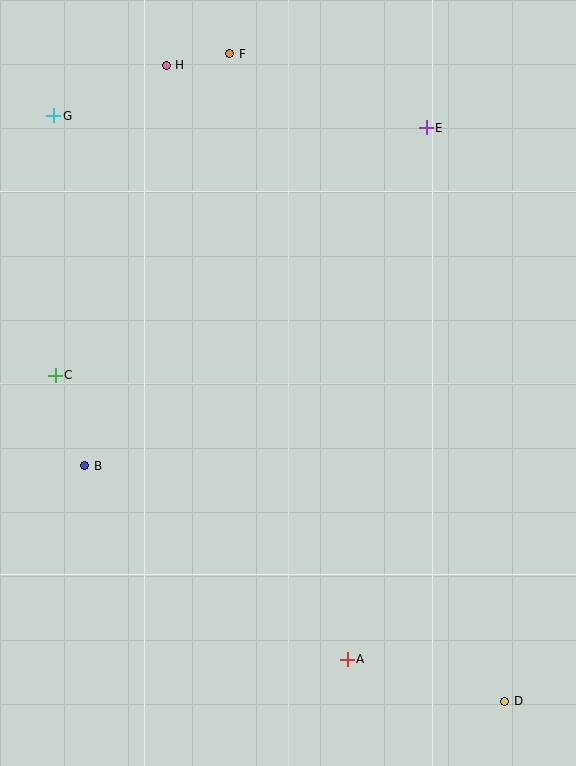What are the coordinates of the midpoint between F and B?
The midpoint between F and B is at (157, 260).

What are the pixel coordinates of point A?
Point A is at (347, 659).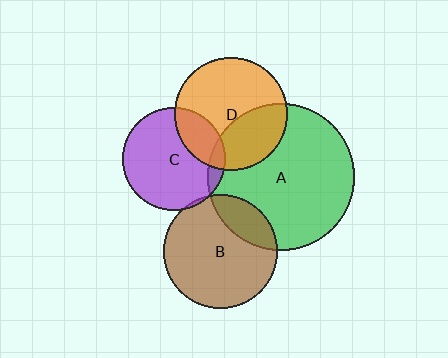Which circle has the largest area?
Circle A (green).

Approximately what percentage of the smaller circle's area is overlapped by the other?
Approximately 25%.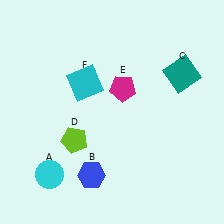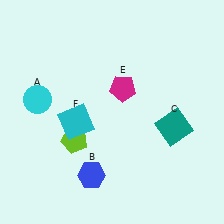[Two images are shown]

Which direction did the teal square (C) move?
The teal square (C) moved down.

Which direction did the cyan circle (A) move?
The cyan circle (A) moved up.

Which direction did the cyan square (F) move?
The cyan square (F) moved down.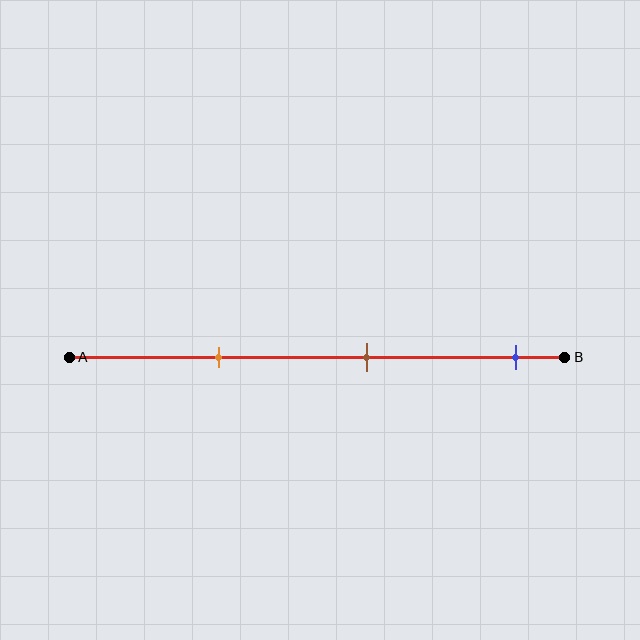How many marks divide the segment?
There are 3 marks dividing the segment.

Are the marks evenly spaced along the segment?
Yes, the marks are approximately evenly spaced.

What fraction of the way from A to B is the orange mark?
The orange mark is approximately 30% (0.3) of the way from A to B.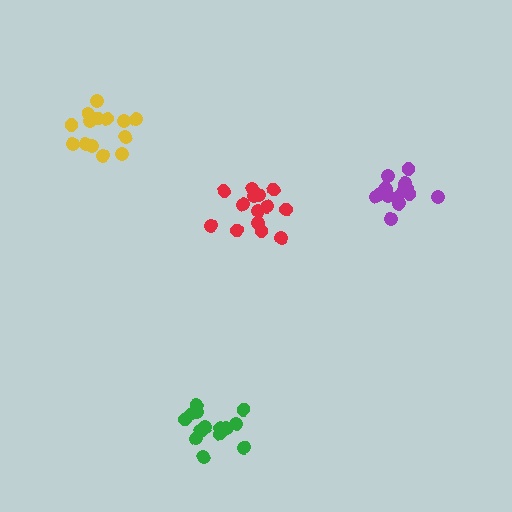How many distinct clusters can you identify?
There are 4 distinct clusters.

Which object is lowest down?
The green cluster is bottommost.